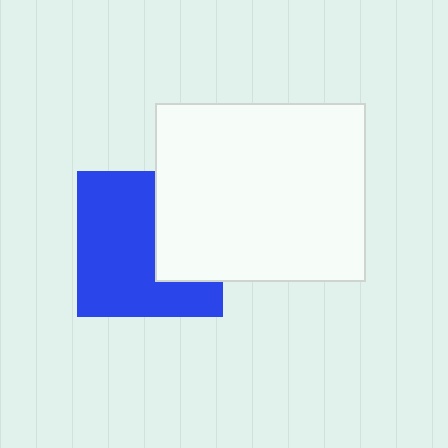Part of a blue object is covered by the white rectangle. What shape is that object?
It is a square.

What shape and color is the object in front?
The object in front is a white rectangle.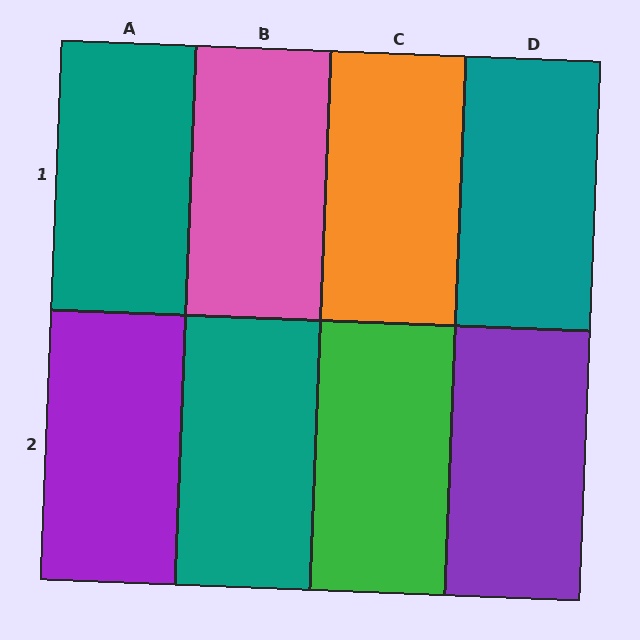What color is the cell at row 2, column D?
Purple.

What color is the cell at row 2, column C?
Green.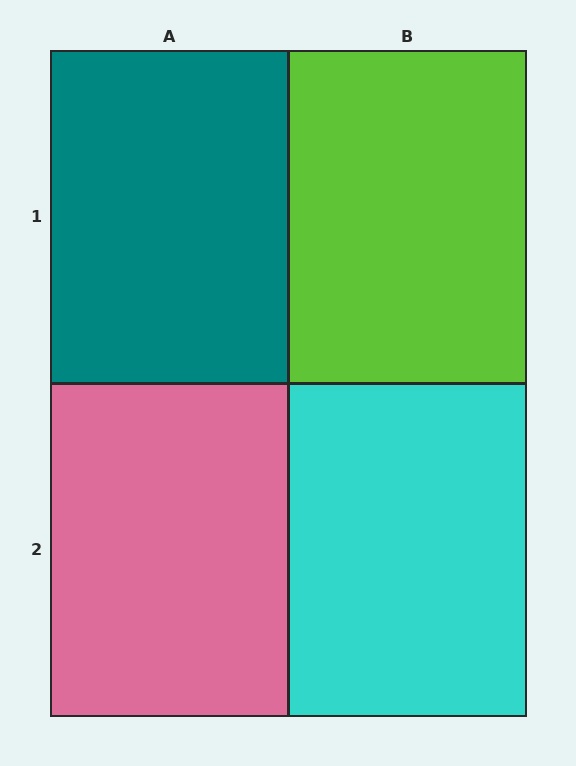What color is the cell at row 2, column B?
Cyan.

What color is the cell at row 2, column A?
Pink.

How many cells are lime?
1 cell is lime.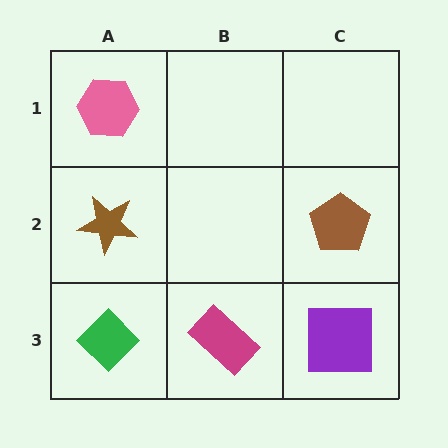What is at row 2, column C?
A brown pentagon.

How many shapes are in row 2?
2 shapes.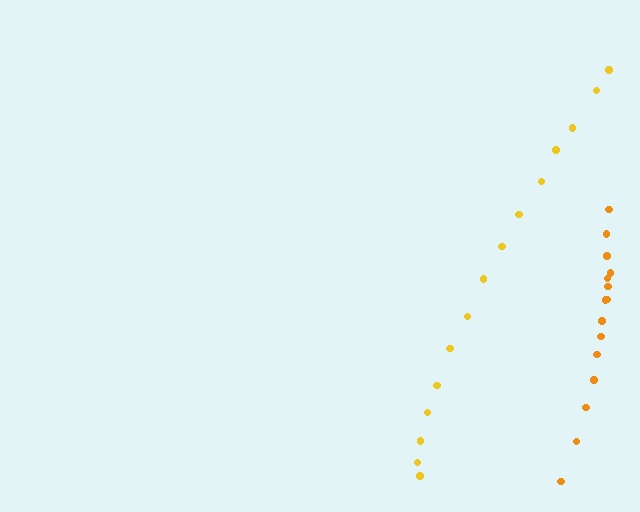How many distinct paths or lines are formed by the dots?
There are 2 distinct paths.